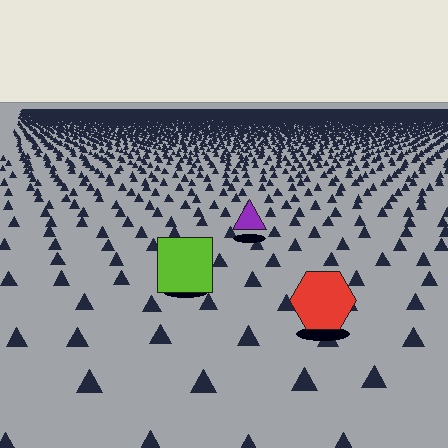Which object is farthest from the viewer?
The purple triangle is farthest from the viewer. It appears smaller and the ground texture around it is denser.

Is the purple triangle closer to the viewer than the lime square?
No. The lime square is closer — you can tell from the texture gradient: the ground texture is coarser near it.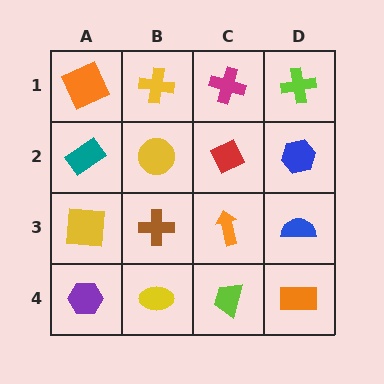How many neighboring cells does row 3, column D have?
3.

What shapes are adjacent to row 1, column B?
A yellow circle (row 2, column B), an orange square (row 1, column A), a magenta cross (row 1, column C).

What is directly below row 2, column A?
A yellow square.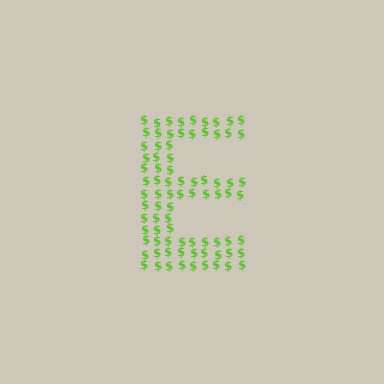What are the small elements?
The small elements are dollar signs.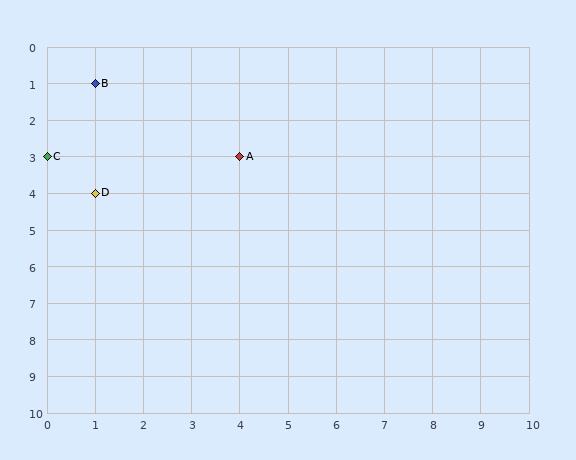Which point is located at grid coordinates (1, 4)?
Point D is at (1, 4).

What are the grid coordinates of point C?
Point C is at grid coordinates (0, 3).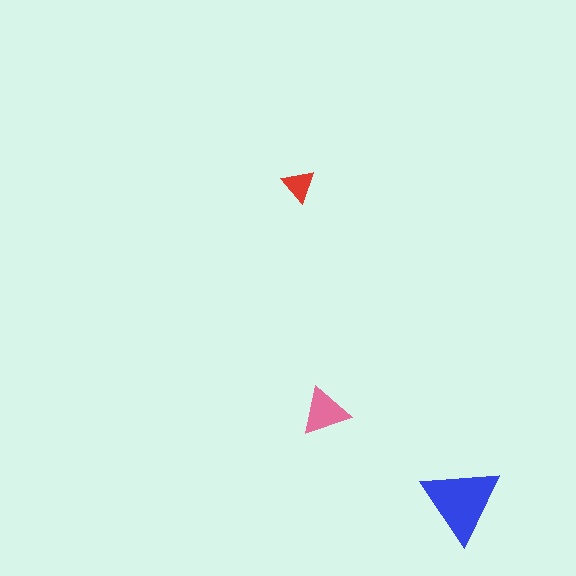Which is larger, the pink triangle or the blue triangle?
The blue one.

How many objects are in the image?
There are 3 objects in the image.